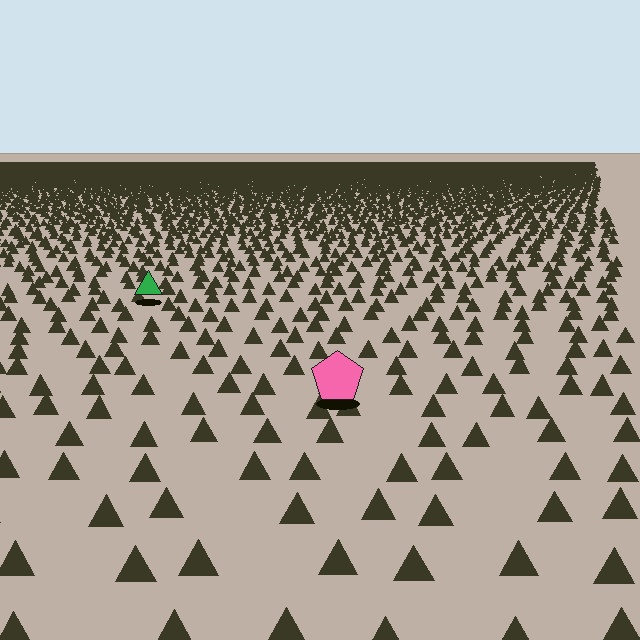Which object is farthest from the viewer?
The green triangle is farthest from the viewer. It appears smaller and the ground texture around it is denser.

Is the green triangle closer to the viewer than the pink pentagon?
No. The pink pentagon is closer — you can tell from the texture gradient: the ground texture is coarser near it.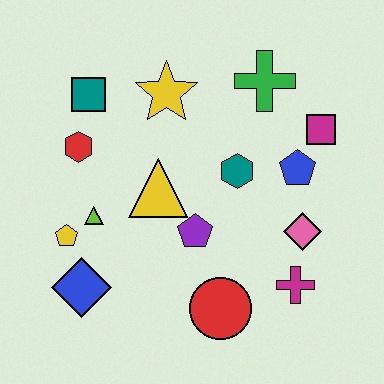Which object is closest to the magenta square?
The blue pentagon is closest to the magenta square.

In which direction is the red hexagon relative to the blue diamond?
The red hexagon is above the blue diamond.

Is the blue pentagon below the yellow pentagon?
No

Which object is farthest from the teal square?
The magenta cross is farthest from the teal square.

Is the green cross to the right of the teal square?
Yes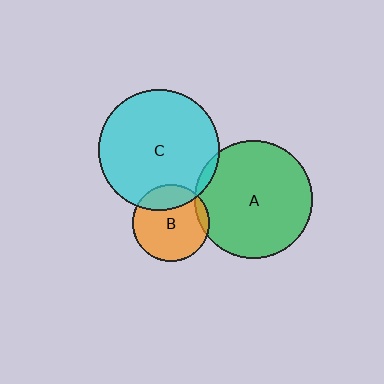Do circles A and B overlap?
Yes.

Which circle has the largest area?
Circle C (cyan).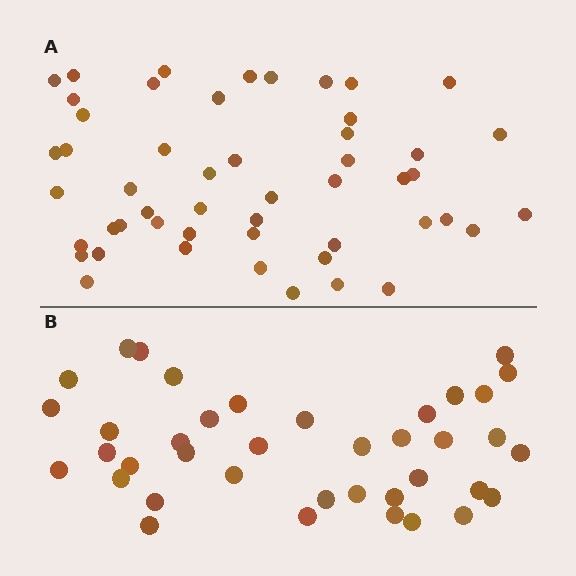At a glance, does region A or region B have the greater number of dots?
Region A (the top region) has more dots.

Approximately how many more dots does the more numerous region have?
Region A has roughly 12 or so more dots than region B.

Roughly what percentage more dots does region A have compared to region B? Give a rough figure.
About 30% more.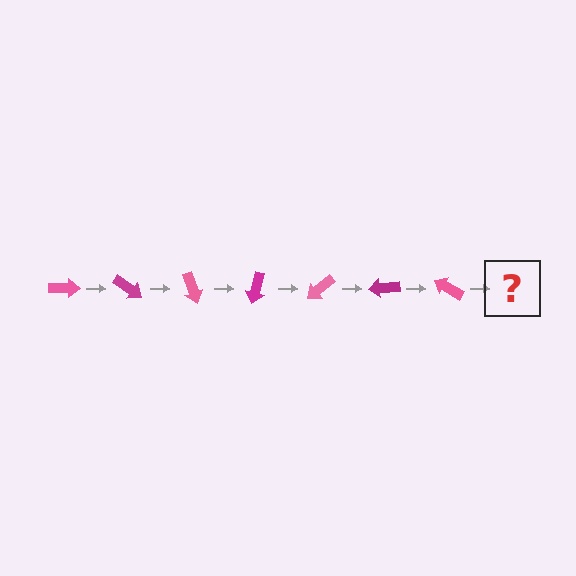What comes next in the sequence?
The next element should be a magenta arrow, rotated 245 degrees from the start.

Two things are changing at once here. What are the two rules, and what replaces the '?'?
The two rules are that it rotates 35 degrees each step and the color cycles through pink and magenta. The '?' should be a magenta arrow, rotated 245 degrees from the start.